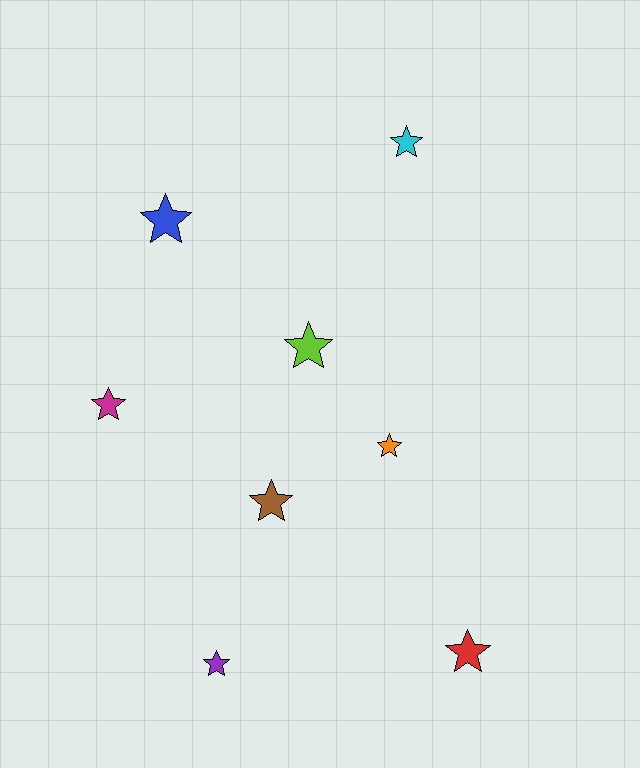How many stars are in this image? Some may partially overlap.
There are 8 stars.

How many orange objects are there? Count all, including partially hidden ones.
There is 1 orange object.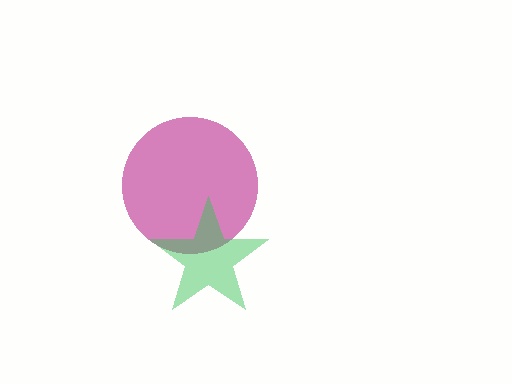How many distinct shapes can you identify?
There are 2 distinct shapes: a magenta circle, a green star.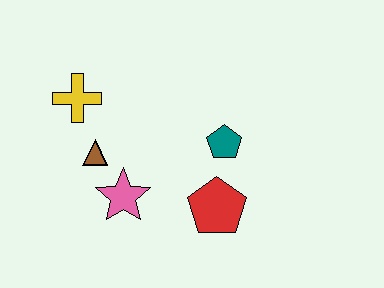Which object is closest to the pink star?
The brown triangle is closest to the pink star.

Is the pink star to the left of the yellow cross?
No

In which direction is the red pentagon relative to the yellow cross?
The red pentagon is to the right of the yellow cross.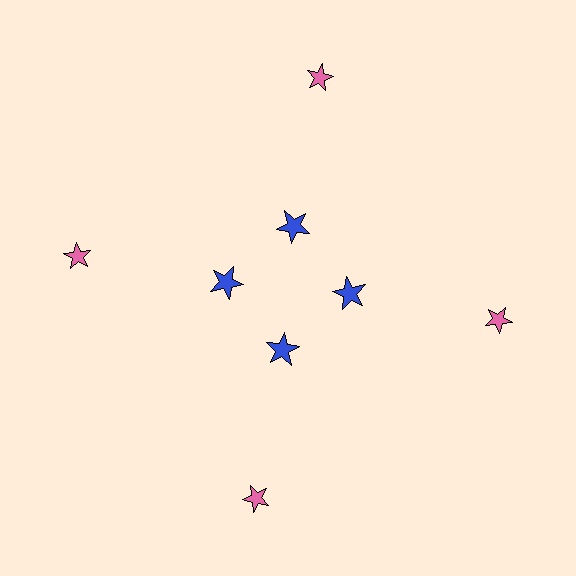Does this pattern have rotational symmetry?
Yes, this pattern has 4-fold rotational symmetry. It looks the same after rotating 90 degrees around the center.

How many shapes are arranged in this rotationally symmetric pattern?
There are 8 shapes, arranged in 4 groups of 2.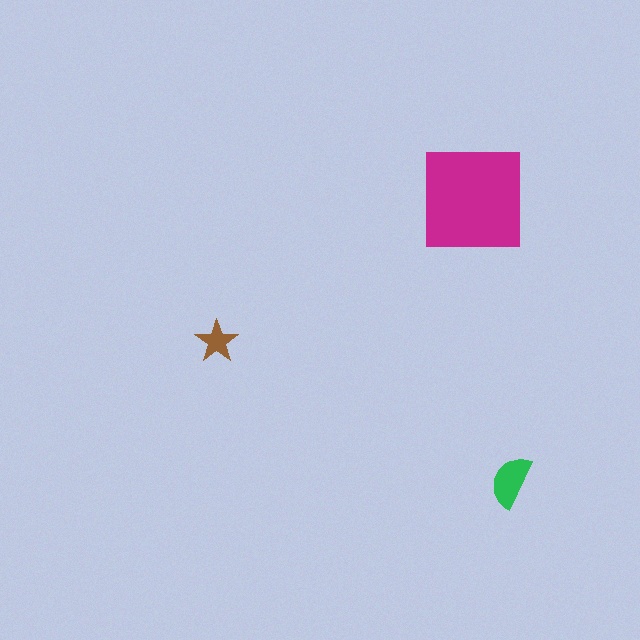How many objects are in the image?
There are 3 objects in the image.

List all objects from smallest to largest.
The brown star, the green semicircle, the magenta square.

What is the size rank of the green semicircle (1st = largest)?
2nd.